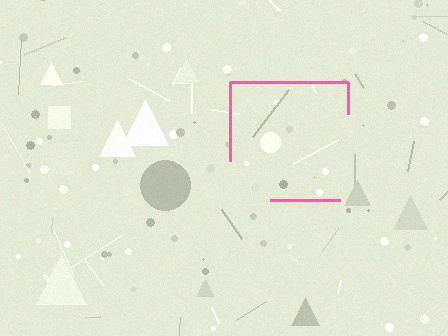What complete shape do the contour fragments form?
The contour fragments form a square.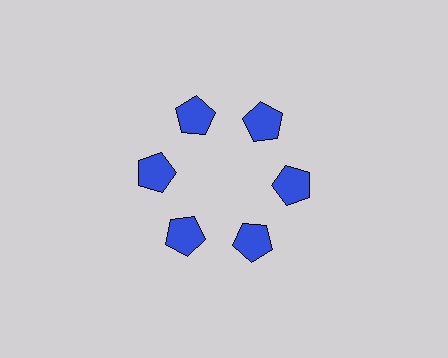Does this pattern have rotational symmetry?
Yes, this pattern has 6-fold rotational symmetry. It looks the same after rotating 60 degrees around the center.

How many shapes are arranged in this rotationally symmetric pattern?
There are 6 shapes, arranged in 6 groups of 1.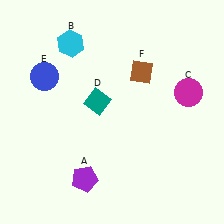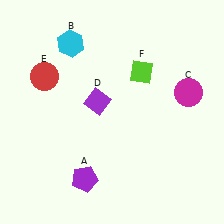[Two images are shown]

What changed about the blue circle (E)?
In Image 1, E is blue. In Image 2, it changed to red.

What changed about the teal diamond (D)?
In Image 1, D is teal. In Image 2, it changed to purple.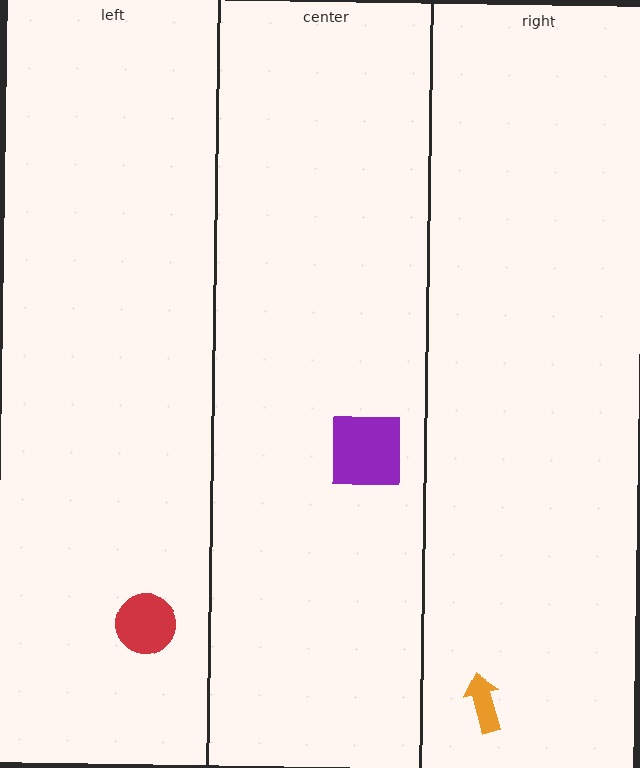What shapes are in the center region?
The purple square.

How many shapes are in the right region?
1.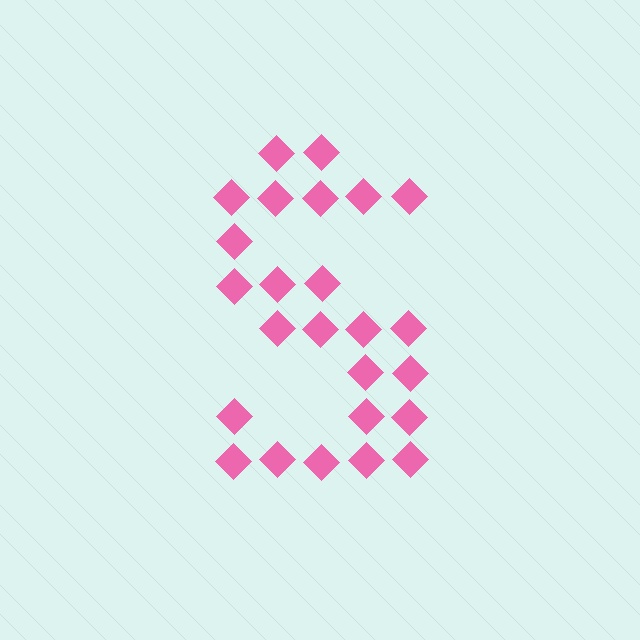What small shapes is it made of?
It is made of small diamonds.